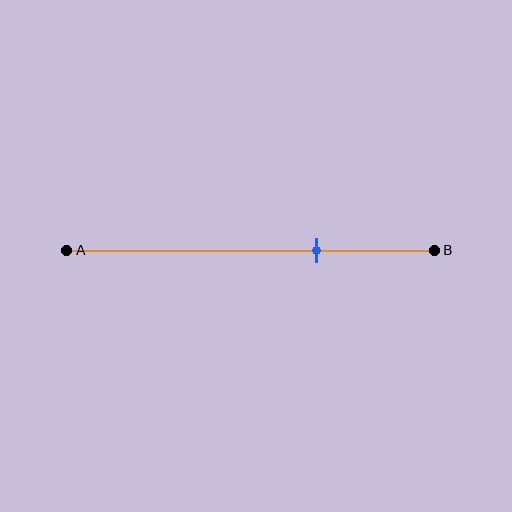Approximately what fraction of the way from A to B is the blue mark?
The blue mark is approximately 70% of the way from A to B.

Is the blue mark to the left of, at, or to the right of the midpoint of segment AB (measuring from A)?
The blue mark is to the right of the midpoint of segment AB.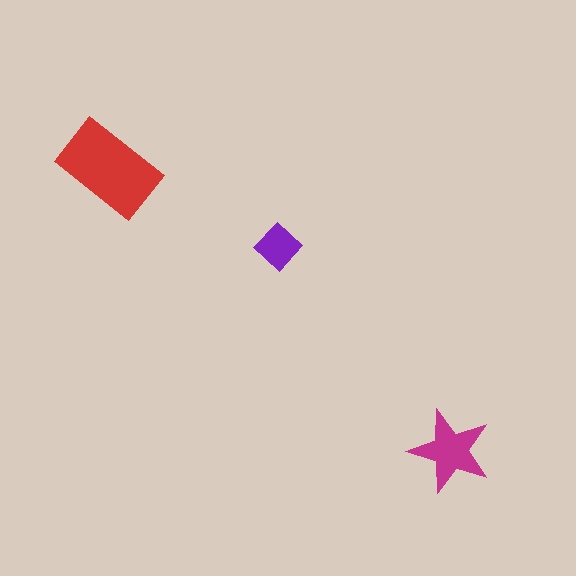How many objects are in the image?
There are 3 objects in the image.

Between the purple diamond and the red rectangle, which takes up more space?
The red rectangle.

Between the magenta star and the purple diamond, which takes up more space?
The magenta star.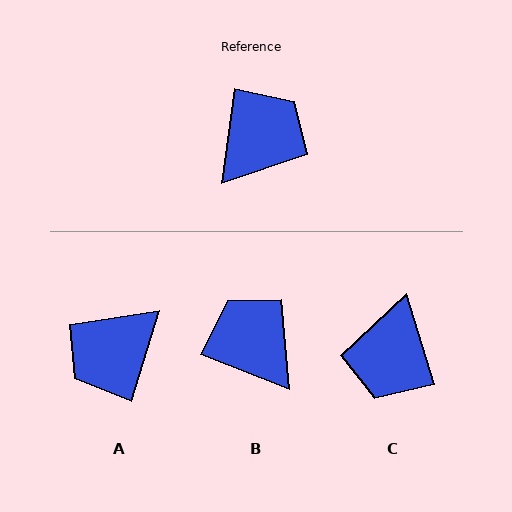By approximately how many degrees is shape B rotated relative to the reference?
Approximately 76 degrees counter-clockwise.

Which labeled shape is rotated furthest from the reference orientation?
A, about 171 degrees away.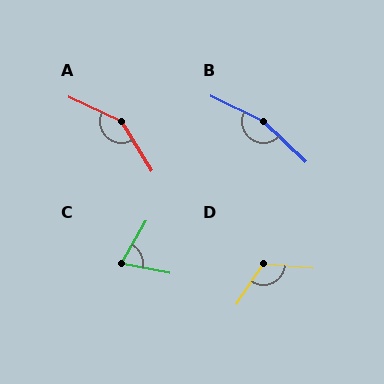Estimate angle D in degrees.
Approximately 119 degrees.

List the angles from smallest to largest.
C (71°), D (119°), A (146°), B (163°).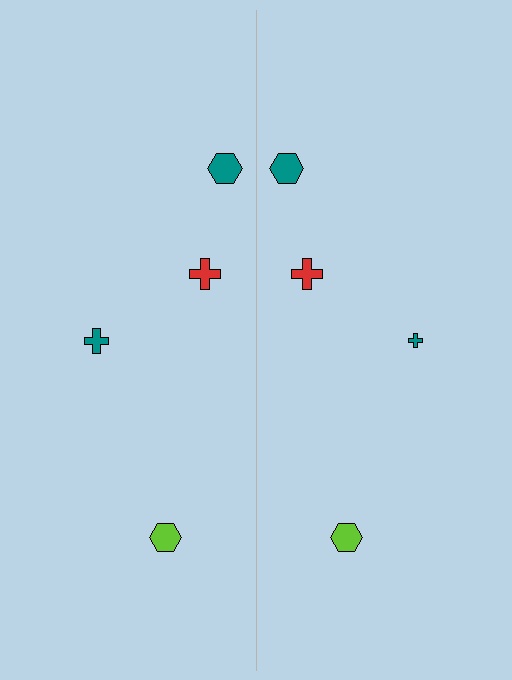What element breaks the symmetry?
The teal cross on the right side has a different size than its mirror counterpart.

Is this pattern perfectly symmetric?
No, the pattern is not perfectly symmetric. The teal cross on the right side has a different size than its mirror counterpart.